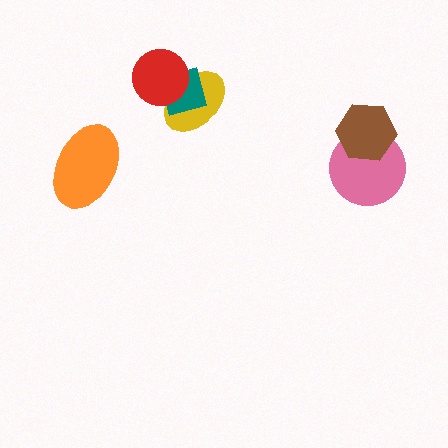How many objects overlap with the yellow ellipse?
2 objects overlap with the yellow ellipse.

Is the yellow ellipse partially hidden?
Yes, it is partially covered by another shape.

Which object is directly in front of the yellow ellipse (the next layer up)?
The teal square is directly in front of the yellow ellipse.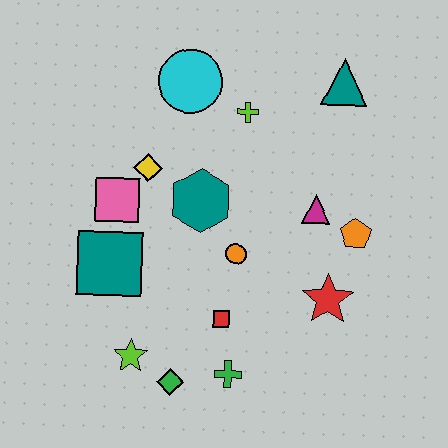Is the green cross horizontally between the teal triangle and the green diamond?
Yes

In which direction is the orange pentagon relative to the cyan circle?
The orange pentagon is to the right of the cyan circle.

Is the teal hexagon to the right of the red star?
No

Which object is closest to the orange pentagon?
The magenta triangle is closest to the orange pentagon.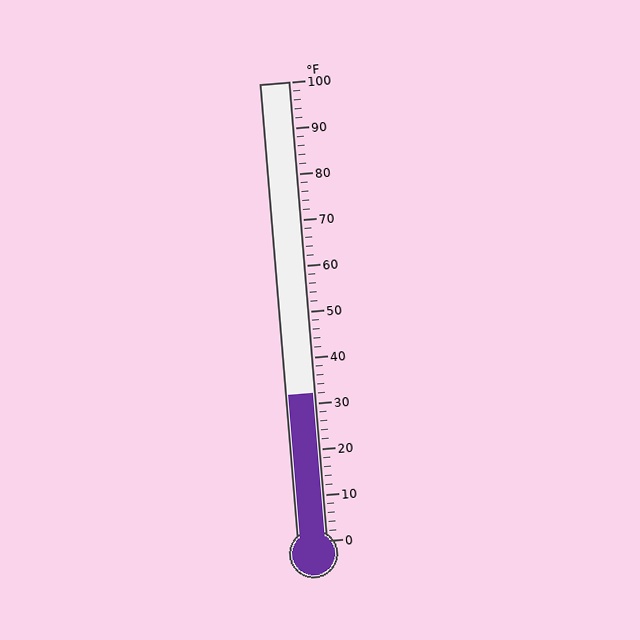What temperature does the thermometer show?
The thermometer shows approximately 32°F.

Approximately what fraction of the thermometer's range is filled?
The thermometer is filled to approximately 30% of its range.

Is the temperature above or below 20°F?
The temperature is above 20°F.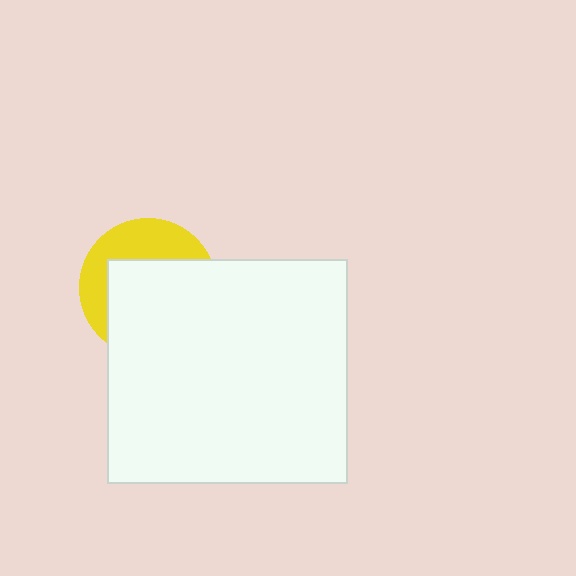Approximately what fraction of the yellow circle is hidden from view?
Roughly 63% of the yellow circle is hidden behind the white rectangle.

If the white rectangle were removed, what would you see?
You would see the complete yellow circle.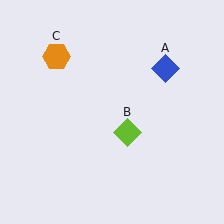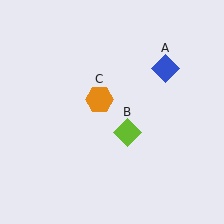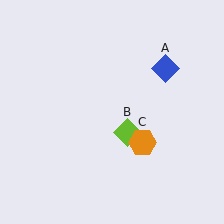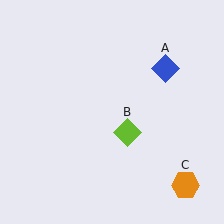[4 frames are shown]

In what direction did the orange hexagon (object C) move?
The orange hexagon (object C) moved down and to the right.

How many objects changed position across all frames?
1 object changed position: orange hexagon (object C).